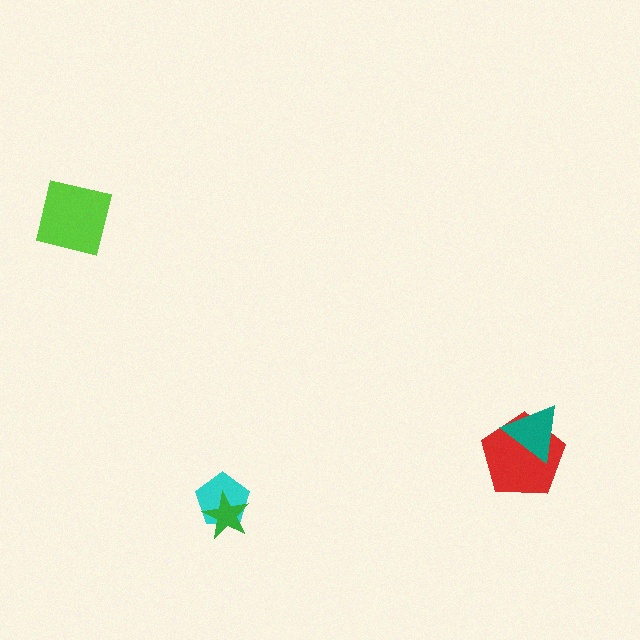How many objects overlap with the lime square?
0 objects overlap with the lime square.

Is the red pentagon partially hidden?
Yes, it is partially covered by another shape.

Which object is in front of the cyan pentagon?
The green star is in front of the cyan pentagon.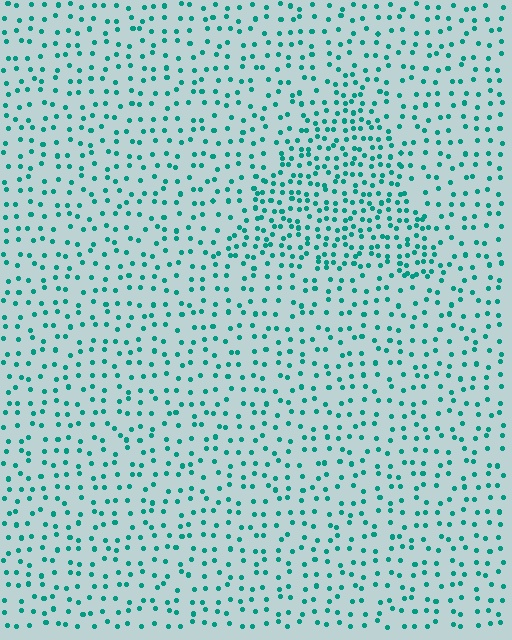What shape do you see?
I see a triangle.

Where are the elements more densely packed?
The elements are more densely packed inside the triangle boundary.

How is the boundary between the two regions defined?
The boundary is defined by a change in element density (approximately 1.9x ratio). All elements are the same color, size, and shape.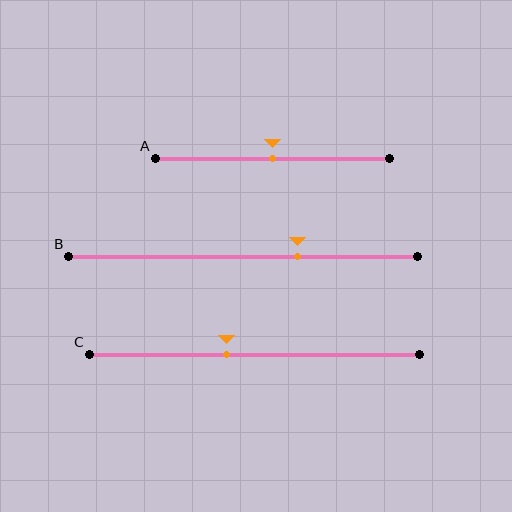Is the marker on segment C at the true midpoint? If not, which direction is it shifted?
No, the marker on segment C is shifted to the left by about 9% of the segment length.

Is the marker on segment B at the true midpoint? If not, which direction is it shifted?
No, the marker on segment B is shifted to the right by about 15% of the segment length.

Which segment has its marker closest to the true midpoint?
Segment A has its marker closest to the true midpoint.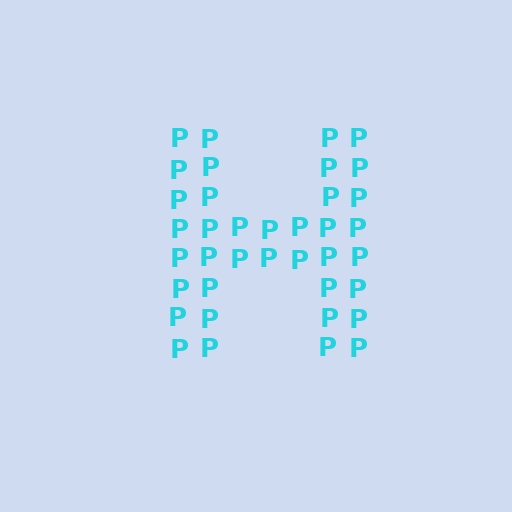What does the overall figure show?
The overall figure shows the letter H.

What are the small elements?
The small elements are letter P's.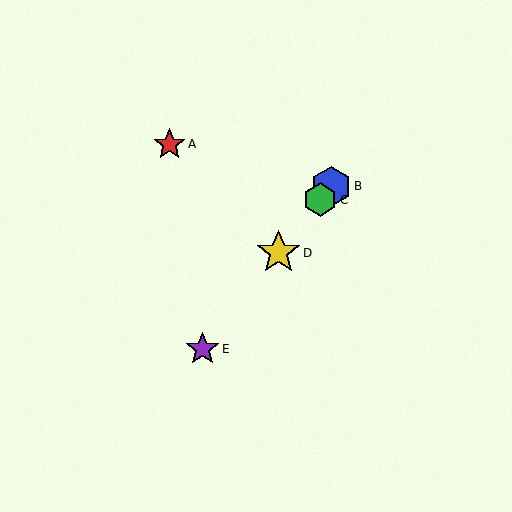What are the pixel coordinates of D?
Object D is at (278, 253).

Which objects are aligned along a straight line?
Objects B, C, D, E are aligned along a straight line.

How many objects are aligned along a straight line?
4 objects (B, C, D, E) are aligned along a straight line.